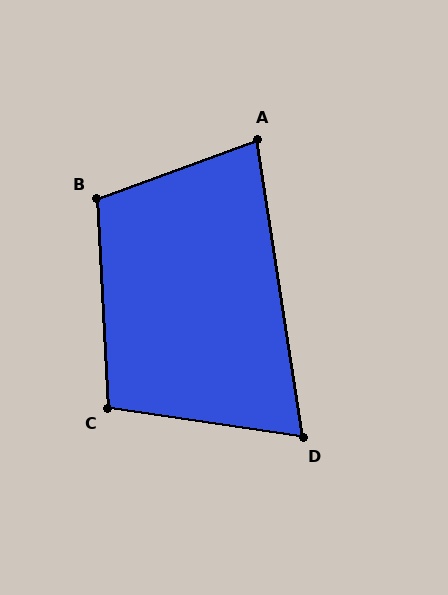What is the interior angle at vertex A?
Approximately 79 degrees (acute).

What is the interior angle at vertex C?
Approximately 101 degrees (obtuse).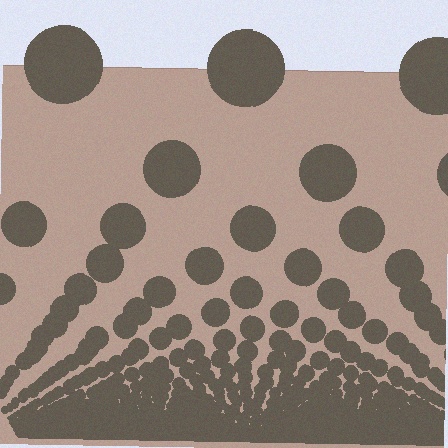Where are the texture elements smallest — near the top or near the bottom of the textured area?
Near the bottom.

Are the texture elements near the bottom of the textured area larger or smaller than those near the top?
Smaller. The gradient is inverted — elements near the bottom are smaller and denser.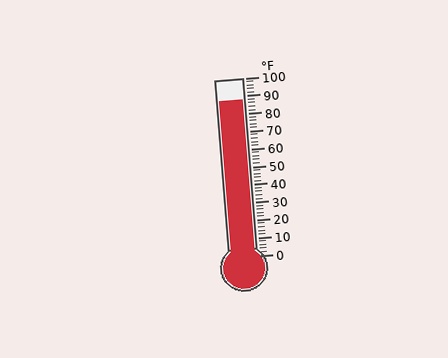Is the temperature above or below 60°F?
The temperature is above 60°F.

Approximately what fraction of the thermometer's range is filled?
The thermometer is filled to approximately 90% of its range.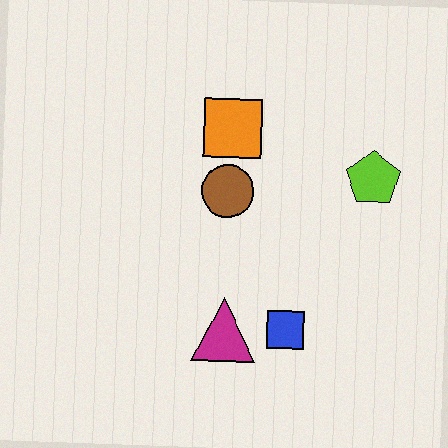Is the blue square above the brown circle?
No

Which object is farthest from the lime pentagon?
The magenta triangle is farthest from the lime pentagon.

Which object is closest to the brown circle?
The orange square is closest to the brown circle.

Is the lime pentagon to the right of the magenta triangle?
Yes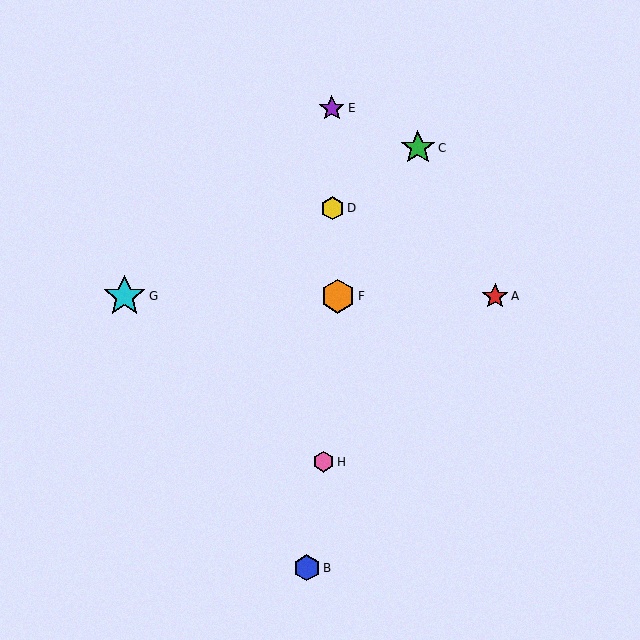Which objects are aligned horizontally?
Objects A, F, G are aligned horizontally.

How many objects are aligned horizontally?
3 objects (A, F, G) are aligned horizontally.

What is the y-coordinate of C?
Object C is at y≈148.